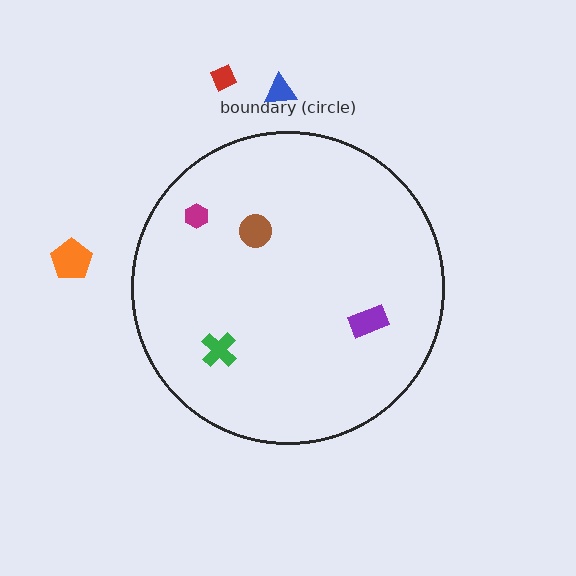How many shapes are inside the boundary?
4 inside, 3 outside.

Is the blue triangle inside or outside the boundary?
Outside.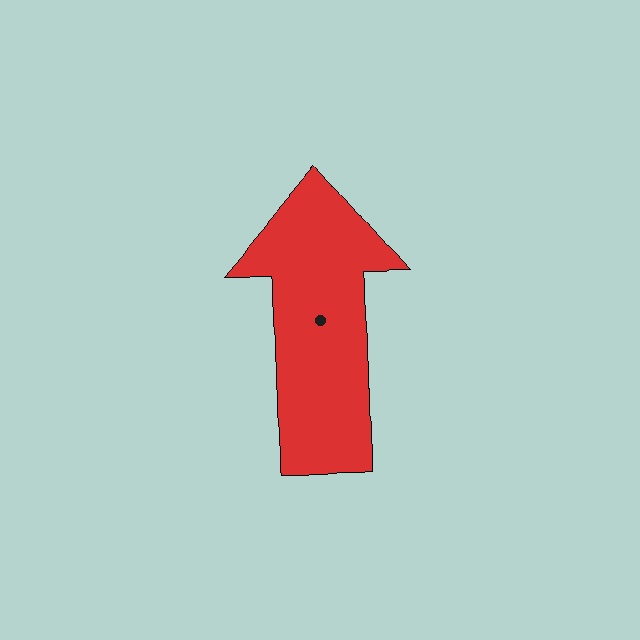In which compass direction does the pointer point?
North.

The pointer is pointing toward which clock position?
Roughly 12 o'clock.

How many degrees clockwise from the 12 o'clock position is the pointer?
Approximately 359 degrees.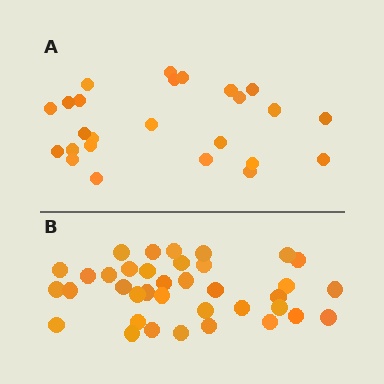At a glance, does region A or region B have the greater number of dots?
Region B (the bottom region) has more dots.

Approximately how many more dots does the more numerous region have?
Region B has roughly 12 or so more dots than region A.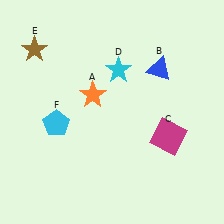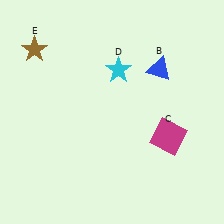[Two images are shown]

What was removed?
The orange star (A), the cyan pentagon (F) were removed in Image 2.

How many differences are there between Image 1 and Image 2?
There are 2 differences between the two images.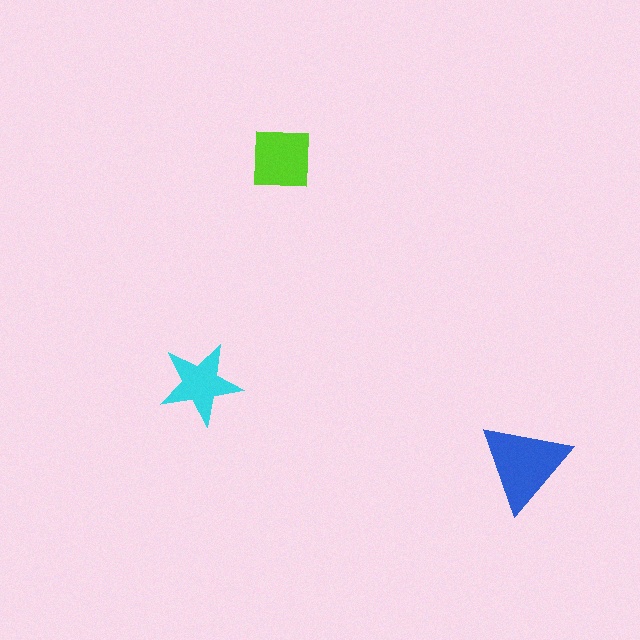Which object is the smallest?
The cyan star.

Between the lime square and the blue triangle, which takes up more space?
The blue triangle.